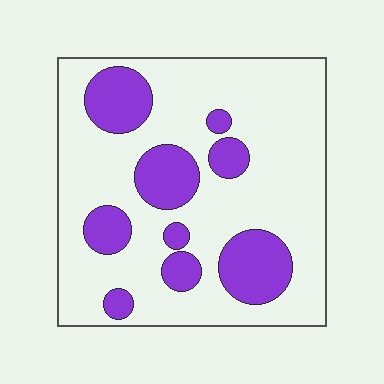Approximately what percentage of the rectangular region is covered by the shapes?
Approximately 25%.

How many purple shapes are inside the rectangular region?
9.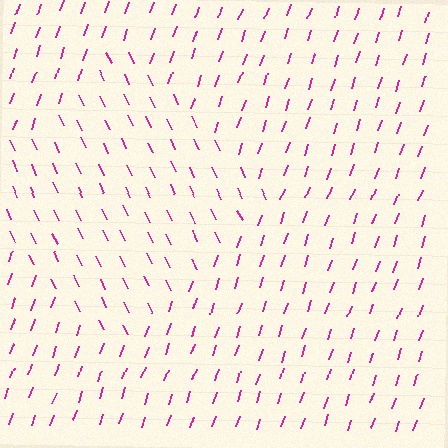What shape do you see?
I see a diamond.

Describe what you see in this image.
The image is filled with small magenta line segments. A diamond region in the image has lines oriented differently from the surrounding lines, creating a visible texture boundary.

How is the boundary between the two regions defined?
The boundary is defined purely by a change in line orientation (approximately 45 degrees difference). All lines are the same color and thickness.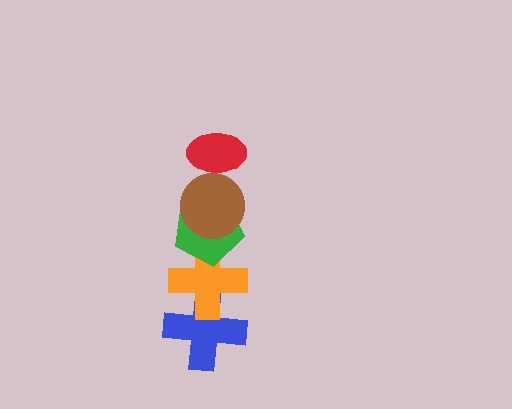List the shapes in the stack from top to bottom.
From top to bottom: the red ellipse, the brown circle, the green pentagon, the orange cross, the blue cross.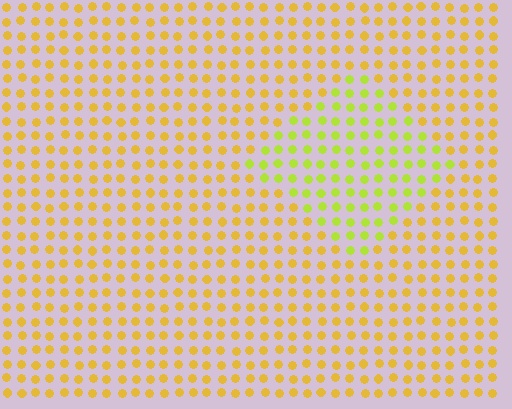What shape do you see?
I see a diamond.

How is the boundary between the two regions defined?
The boundary is defined purely by a slight shift in hue (about 34 degrees). Spacing, size, and orientation are identical on both sides.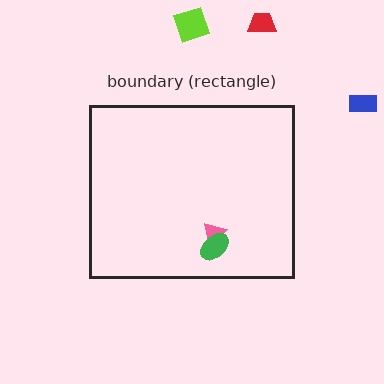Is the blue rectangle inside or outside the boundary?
Outside.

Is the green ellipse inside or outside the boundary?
Inside.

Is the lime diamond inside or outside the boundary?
Outside.